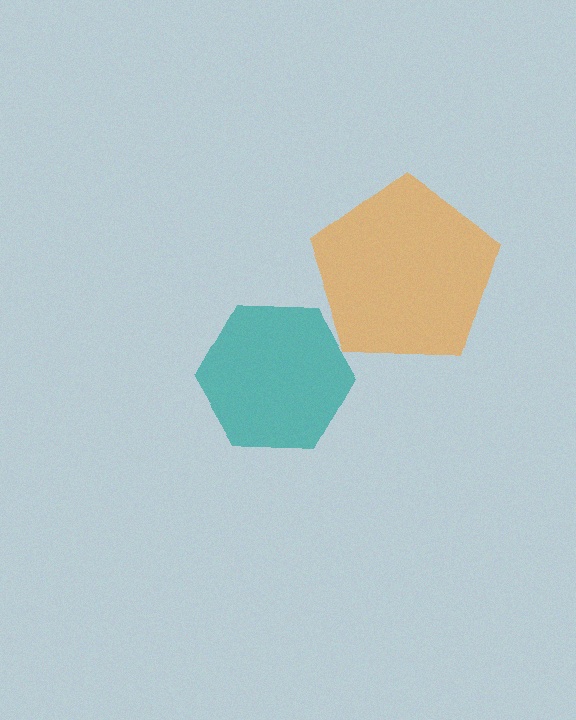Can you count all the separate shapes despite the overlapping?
Yes, there are 2 separate shapes.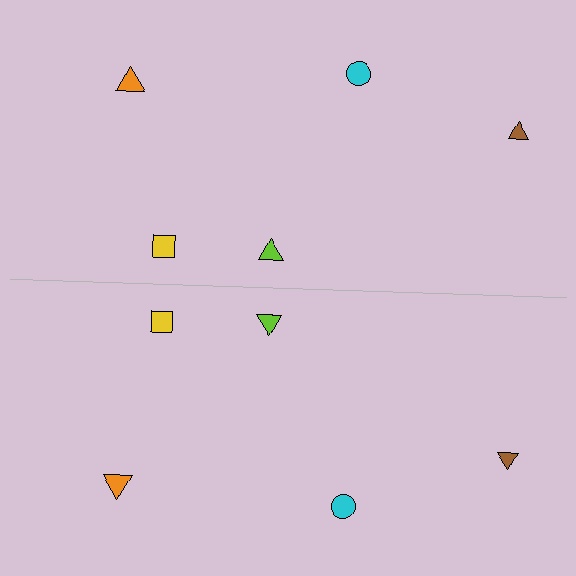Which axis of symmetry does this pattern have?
The pattern has a horizontal axis of symmetry running through the center of the image.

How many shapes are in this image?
There are 10 shapes in this image.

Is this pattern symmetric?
Yes, this pattern has bilateral (reflection) symmetry.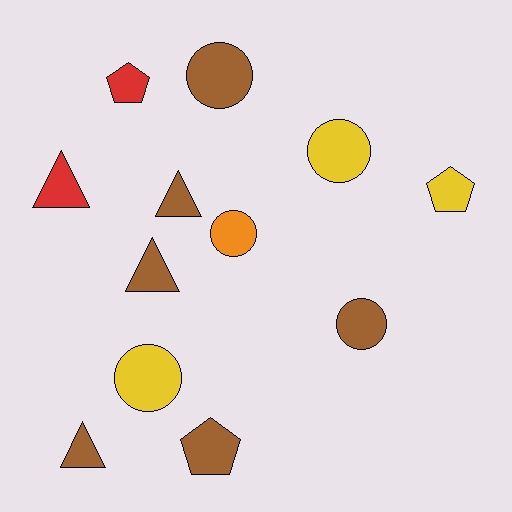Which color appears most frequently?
Brown, with 6 objects.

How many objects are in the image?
There are 12 objects.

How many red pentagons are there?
There is 1 red pentagon.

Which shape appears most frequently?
Circle, with 5 objects.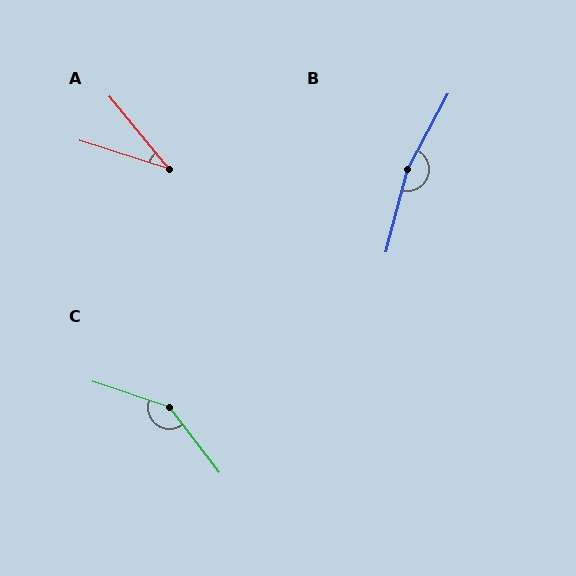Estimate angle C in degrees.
Approximately 146 degrees.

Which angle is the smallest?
A, at approximately 33 degrees.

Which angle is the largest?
B, at approximately 166 degrees.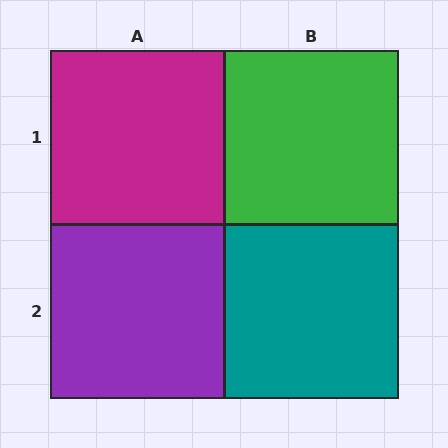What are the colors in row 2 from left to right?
Purple, teal.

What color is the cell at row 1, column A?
Magenta.